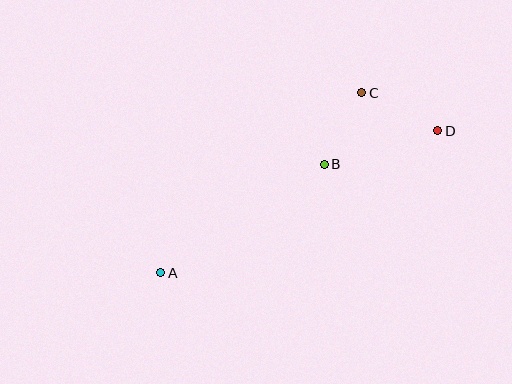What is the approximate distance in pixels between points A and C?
The distance between A and C is approximately 270 pixels.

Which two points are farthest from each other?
Points A and D are farthest from each other.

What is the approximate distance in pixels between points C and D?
The distance between C and D is approximately 85 pixels.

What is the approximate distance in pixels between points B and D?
The distance between B and D is approximately 118 pixels.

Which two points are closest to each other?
Points B and C are closest to each other.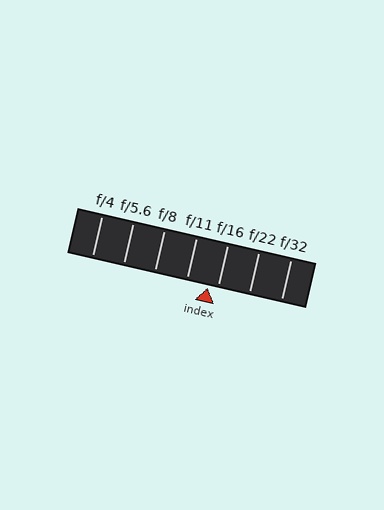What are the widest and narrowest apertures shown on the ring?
The widest aperture shown is f/4 and the narrowest is f/32.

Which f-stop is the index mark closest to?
The index mark is closest to f/16.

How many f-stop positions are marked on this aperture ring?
There are 7 f-stop positions marked.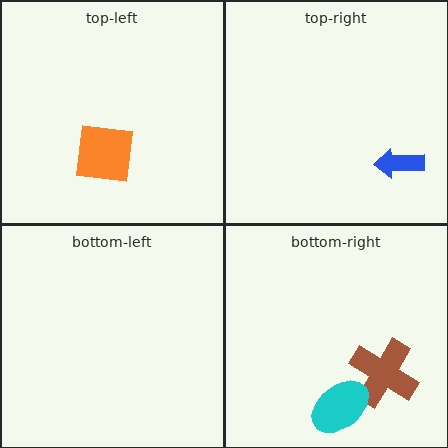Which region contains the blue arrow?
The top-right region.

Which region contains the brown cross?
The bottom-right region.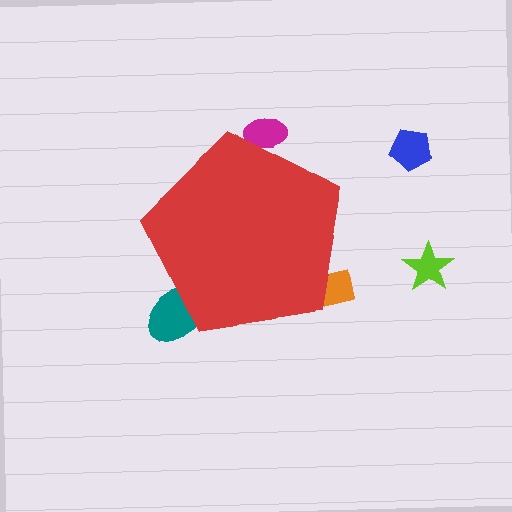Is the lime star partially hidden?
No, the lime star is fully visible.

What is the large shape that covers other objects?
A red pentagon.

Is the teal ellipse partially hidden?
Yes, the teal ellipse is partially hidden behind the red pentagon.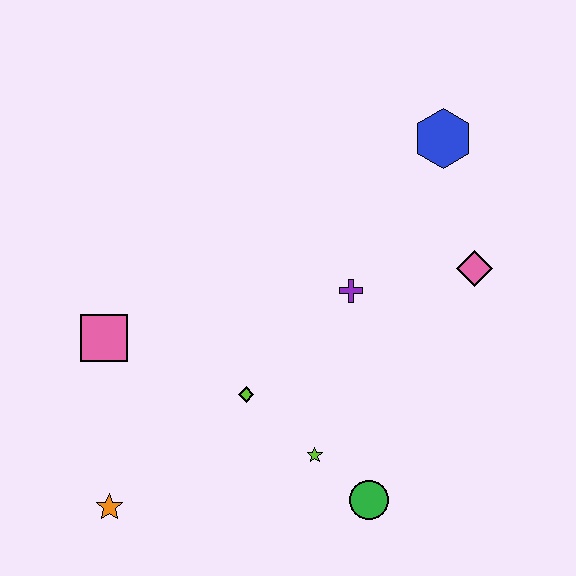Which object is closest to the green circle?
The lime star is closest to the green circle.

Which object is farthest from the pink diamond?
The orange star is farthest from the pink diamond.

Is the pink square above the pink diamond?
No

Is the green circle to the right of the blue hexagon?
No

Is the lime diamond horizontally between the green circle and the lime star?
No